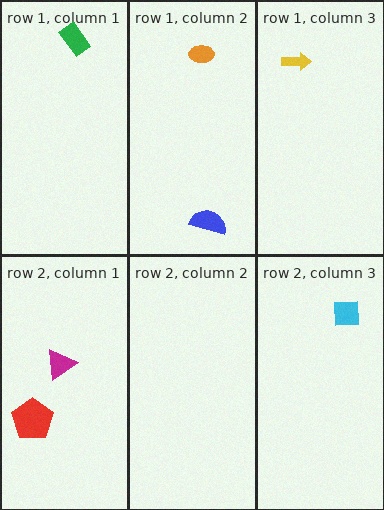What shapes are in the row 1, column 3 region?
The yellow arrow.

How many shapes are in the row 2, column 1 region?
2.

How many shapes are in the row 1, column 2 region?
2.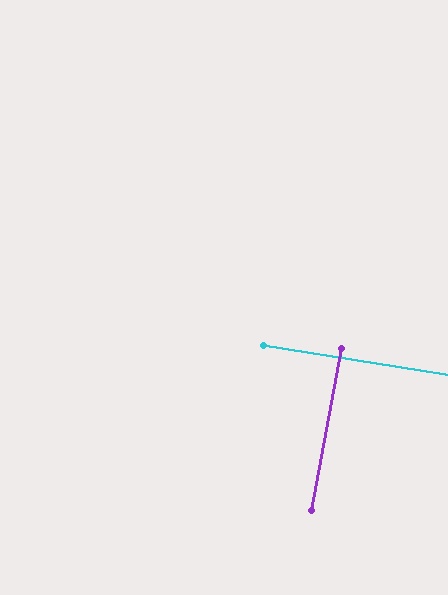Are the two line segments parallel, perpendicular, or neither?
Perpendicular — they meet at approximately 88°.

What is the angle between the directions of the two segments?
Approximately 88 degrees.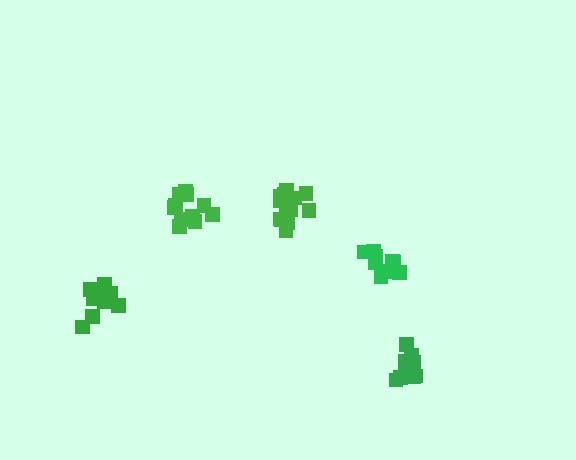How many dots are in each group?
Group 1: 9 dots, Group 2: 11 dots, Group 3: 13 dots, Group 4: 11 dots, Group 5: 9 dots (53 total).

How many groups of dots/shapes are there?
There are 5 groups.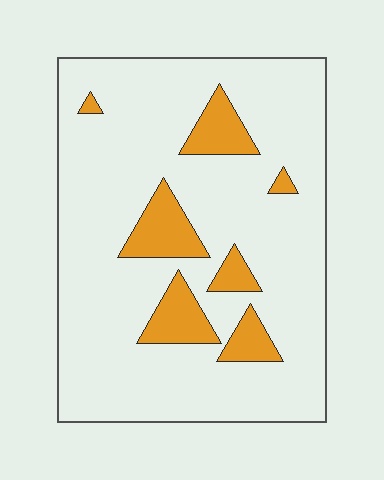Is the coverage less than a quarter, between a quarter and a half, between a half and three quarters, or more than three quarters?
Less than a quarter.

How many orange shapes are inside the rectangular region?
7.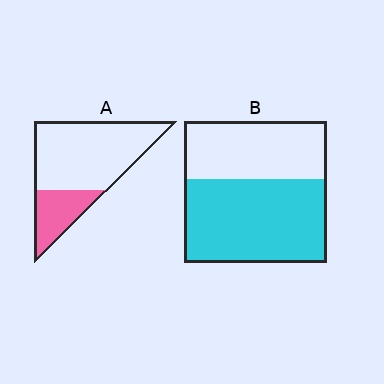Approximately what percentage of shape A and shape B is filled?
A is approximately 25% and B is approximately 60%.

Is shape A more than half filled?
No.